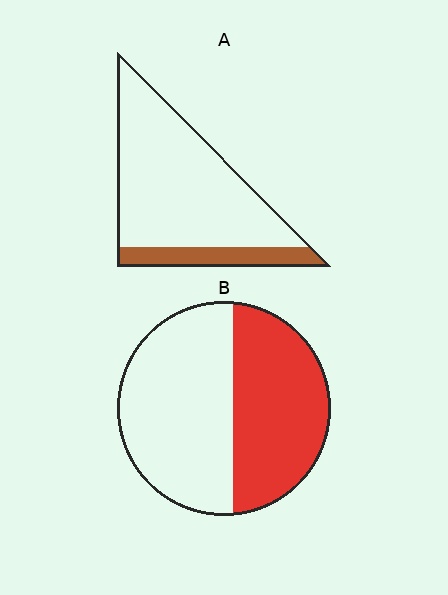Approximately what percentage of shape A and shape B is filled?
A is approximately 20% and B is approximately 45%.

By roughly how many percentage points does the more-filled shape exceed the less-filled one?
By roughly 25 percentage points (B over A).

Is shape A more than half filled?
No.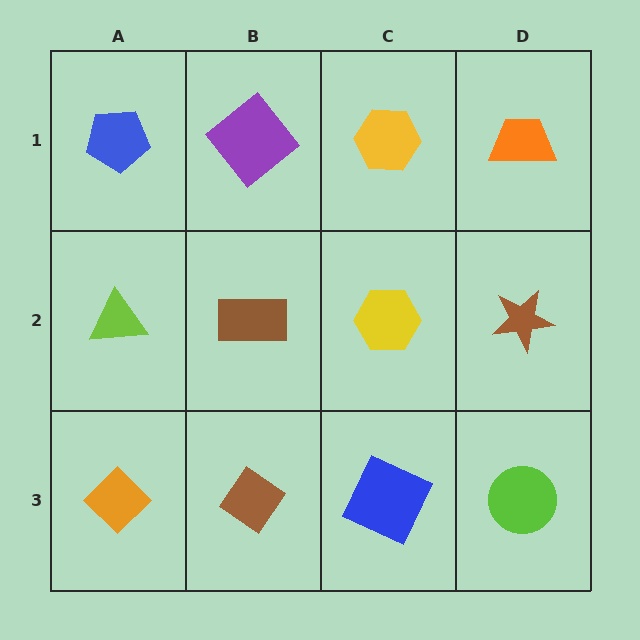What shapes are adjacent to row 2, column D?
An orange trapezoid (row 1, column D), a lime circle (row 3, column D), a yellow hexagon (row 2, column C).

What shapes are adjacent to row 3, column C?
A yellow hexagon (row 2, column C), a brown diamond (row 3, column B), a lime circle (row 3, column D).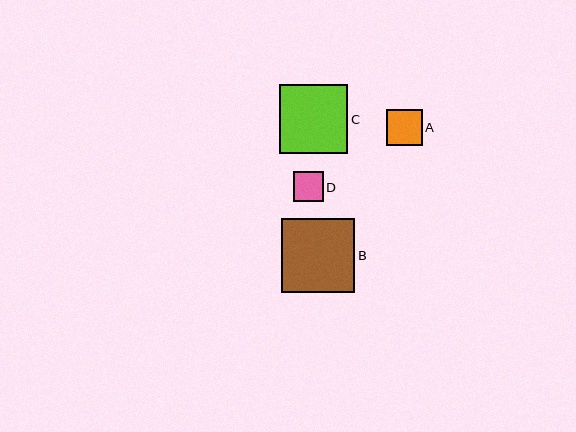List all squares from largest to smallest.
From largest to smallest: B, C, A, D.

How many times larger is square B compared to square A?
Square B is approximately 2.0 times the size of square A.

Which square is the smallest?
Square D is the smallest with a size of approximately 30 pixels.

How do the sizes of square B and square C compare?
Square B and square C are approximately the same size.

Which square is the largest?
Square B is the largest with a size of approximately 73 pixels.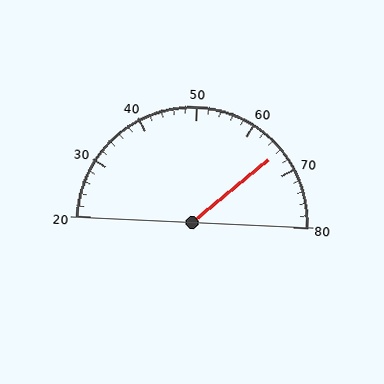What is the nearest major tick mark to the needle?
The nearest major tick mark is 70.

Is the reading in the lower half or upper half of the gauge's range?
The reading is in the upper half of the range (20 to 80).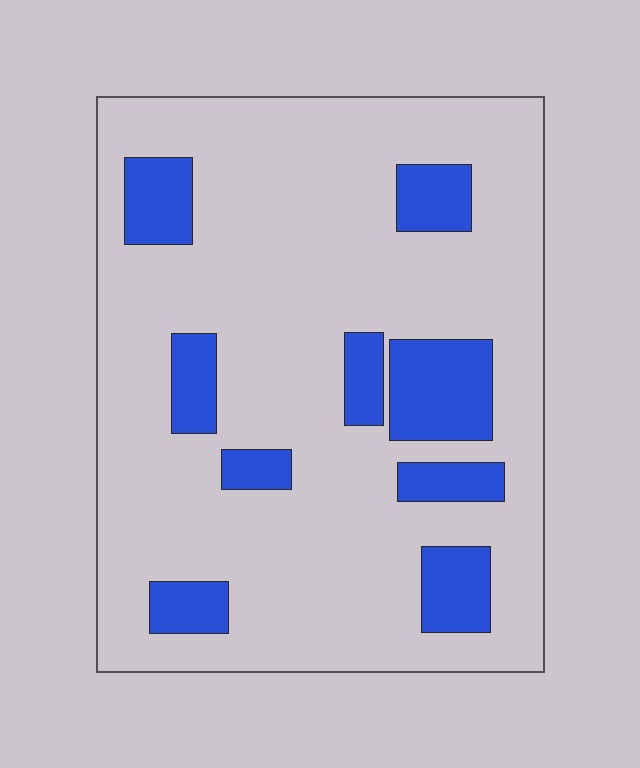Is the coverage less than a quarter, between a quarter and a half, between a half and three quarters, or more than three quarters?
Less than a quarter.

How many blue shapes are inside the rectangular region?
9.